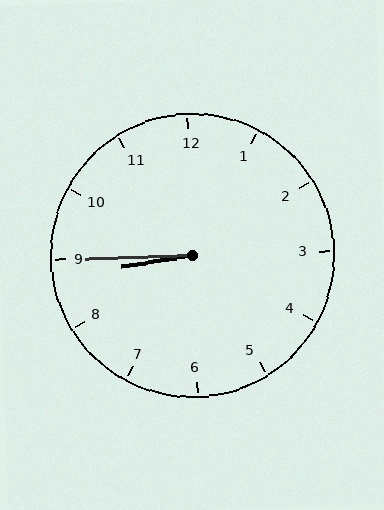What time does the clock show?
8:45.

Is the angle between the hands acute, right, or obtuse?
It is acute.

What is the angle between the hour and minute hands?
Approximately 8 degrees.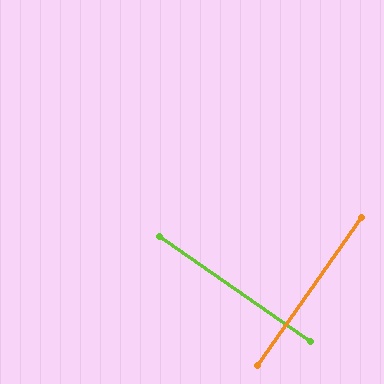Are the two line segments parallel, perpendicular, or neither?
Perpendicular — they meet at approximately 90°.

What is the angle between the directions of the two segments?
Approximately 90 degrees.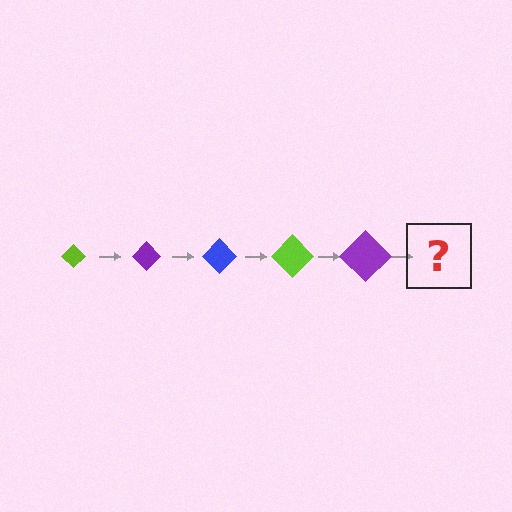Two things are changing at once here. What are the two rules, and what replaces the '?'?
The two rules are that the diamond grows larger each step and the color cycles through lime, purple, and blue. The '?' should be a blue diamond, larger than the previous one.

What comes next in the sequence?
The next element should be a blue diamond, larger than the previous one.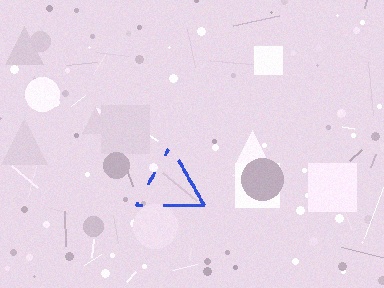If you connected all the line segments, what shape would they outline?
They would outline a triangle.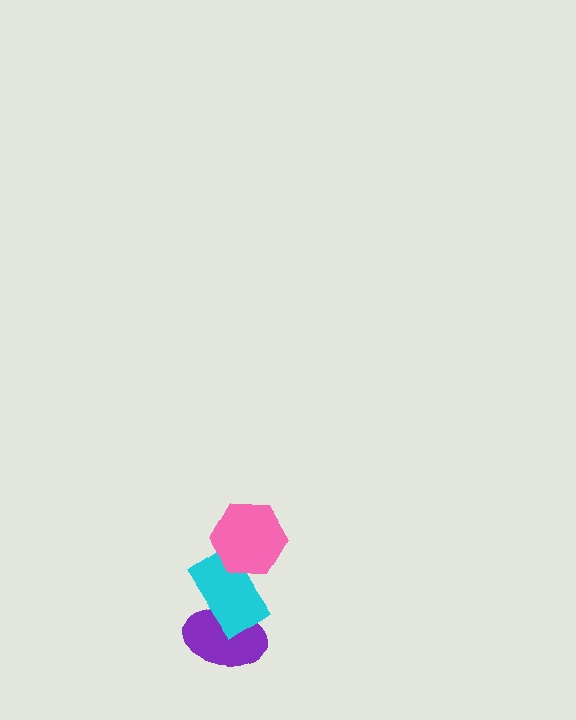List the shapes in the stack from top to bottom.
From top to bottom: the pink hexagon, the cyan rectangle, the purple ellipse.